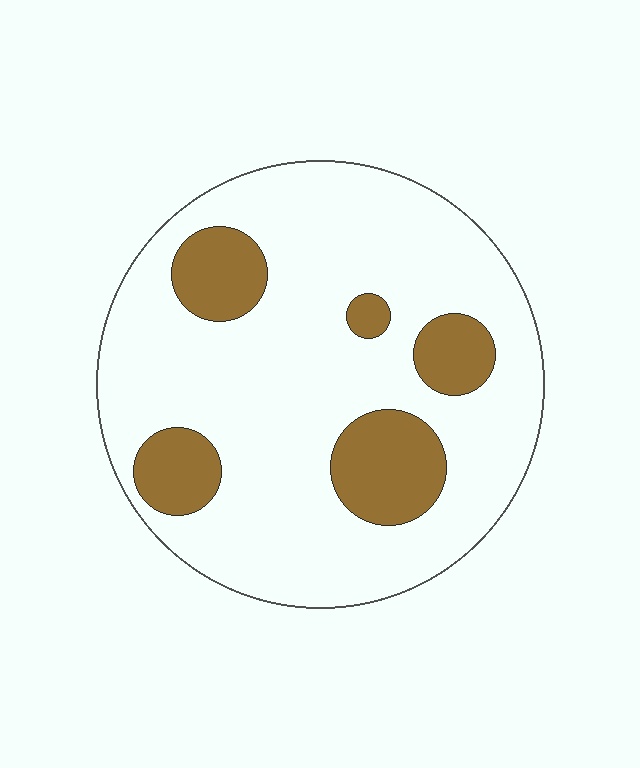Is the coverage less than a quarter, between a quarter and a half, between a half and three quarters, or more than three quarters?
Less than a quarter.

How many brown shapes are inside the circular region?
5.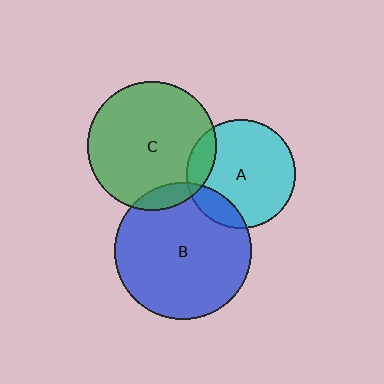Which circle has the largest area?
Circle B (blue).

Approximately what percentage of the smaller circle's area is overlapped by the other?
Approximately 10%.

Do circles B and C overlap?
Yes.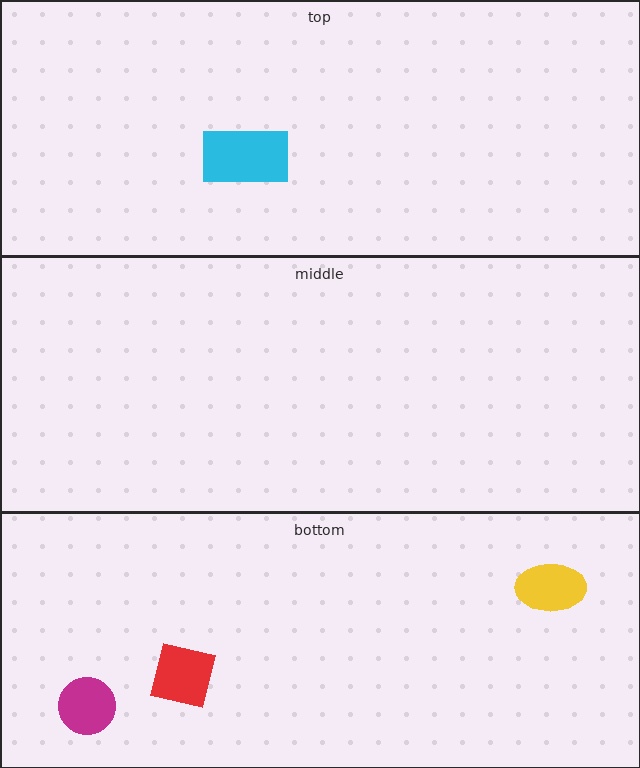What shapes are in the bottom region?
The magenta circle, the yellow ellipse, the red square.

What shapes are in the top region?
The cyan rectangle.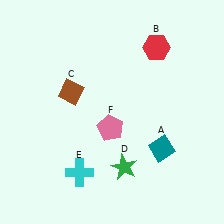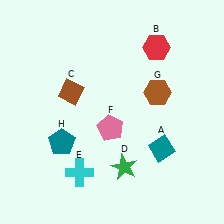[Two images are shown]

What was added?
A brown hexagon (G), a teal pentagon (H) were added in Image 2.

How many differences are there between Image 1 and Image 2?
There are 2 differences between the two images.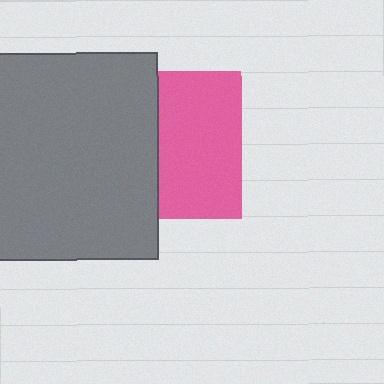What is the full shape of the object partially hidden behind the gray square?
The partially hidden object is a pink square.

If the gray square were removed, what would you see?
You would see the complete pink square.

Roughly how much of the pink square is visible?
About half of it is visible (roughly 55%).